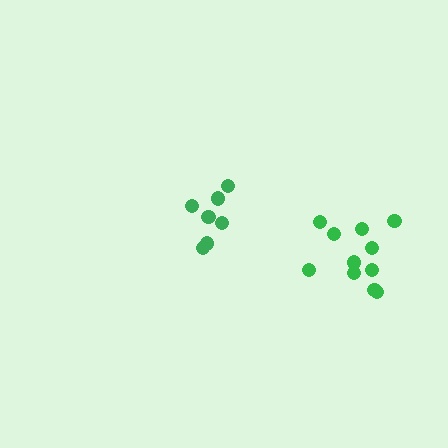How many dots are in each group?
Group 1: 11 dots, Group 2: 7 dots (18 total).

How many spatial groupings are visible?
There are 2 spatial groupings.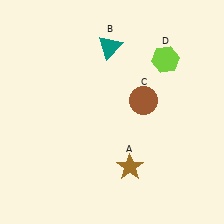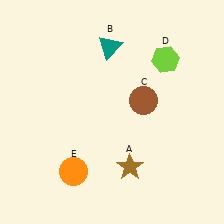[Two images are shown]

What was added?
An orange circle (E) was added in Image 2.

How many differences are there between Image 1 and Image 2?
There is 1 difference between the two images.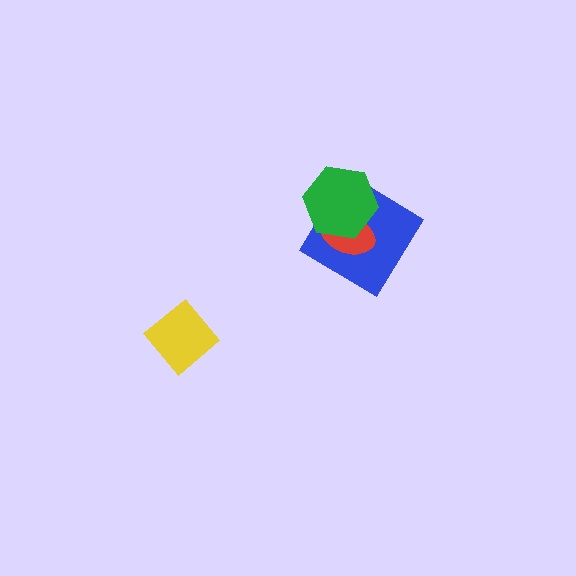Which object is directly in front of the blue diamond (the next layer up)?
The red ellipse is directly in front of the blue diamond.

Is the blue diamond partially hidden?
Yes, it is partially covered by another shape.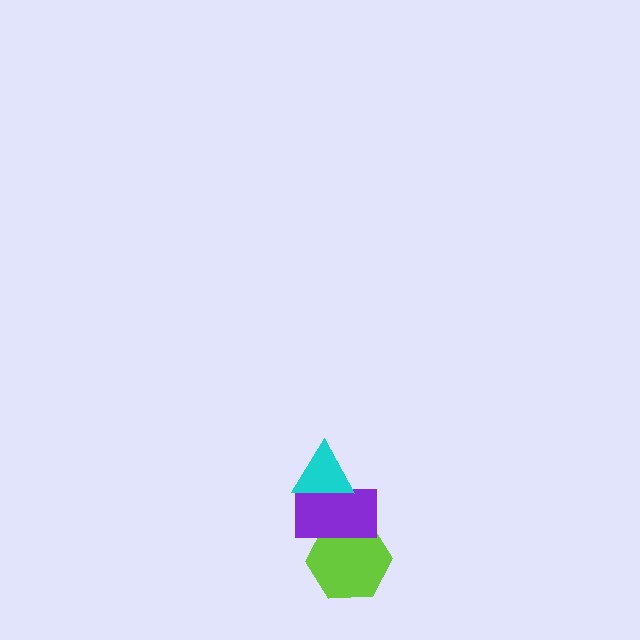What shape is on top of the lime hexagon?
The purple rectangle is on top of the lime hexagon.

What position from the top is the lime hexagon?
The lime hexagon is 3rd from the top.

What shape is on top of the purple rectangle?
The cyan triangle is on top of the purple rectangle.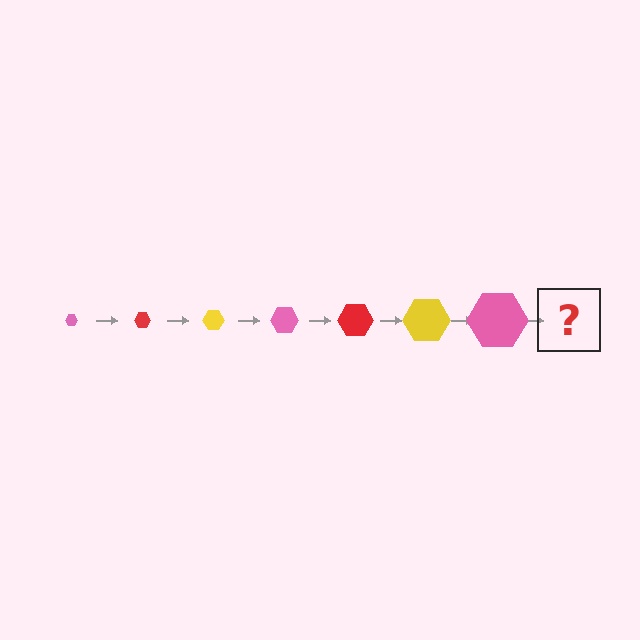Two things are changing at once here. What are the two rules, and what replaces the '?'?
The two rules are that the hexagon grows larger each step and the color cycles through pink, red, and yellow. The '?' should be a red hexagon, larger than the previous one.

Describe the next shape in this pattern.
It should be a red hexagon, larger than the previous one.